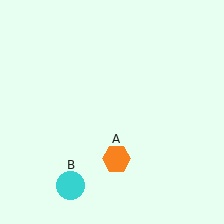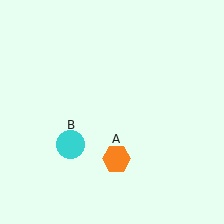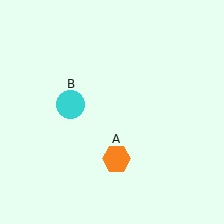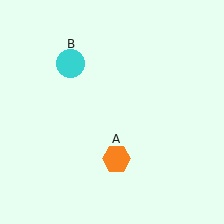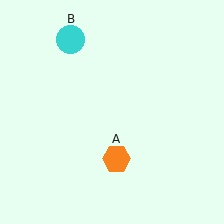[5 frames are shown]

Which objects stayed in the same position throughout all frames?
Orange hexagon (object A) remained stationary.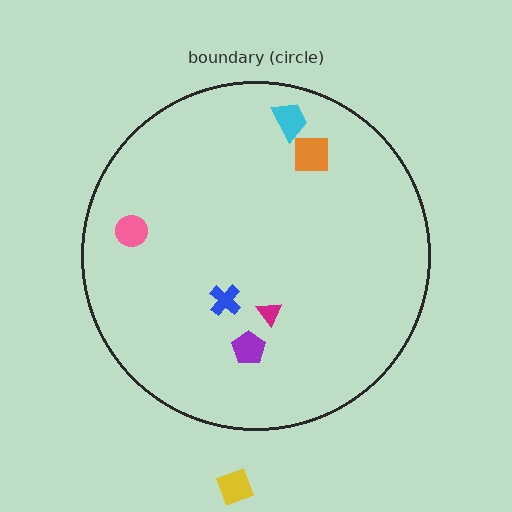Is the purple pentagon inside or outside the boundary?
Inside.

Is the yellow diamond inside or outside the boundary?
Outside.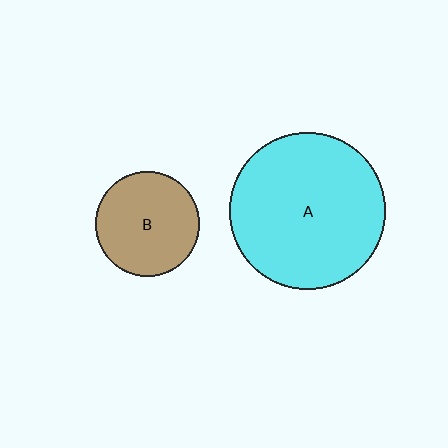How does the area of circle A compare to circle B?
Approximately 2.3 times.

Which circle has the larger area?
Circle A (cyan).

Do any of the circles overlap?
No, none of the circles overlap.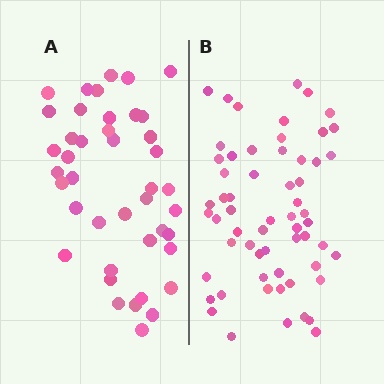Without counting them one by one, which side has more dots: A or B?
Region B (the right region) has more dots.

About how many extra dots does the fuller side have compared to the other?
Region B has approximately 20 more dots than region A.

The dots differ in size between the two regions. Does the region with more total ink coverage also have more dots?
No. Region A has more total ink coverage because its dots are larger, but region B actually contains more individual dots. Total area can be misleading — the number of items is what matters here.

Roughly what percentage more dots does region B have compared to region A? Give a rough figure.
About 45% more.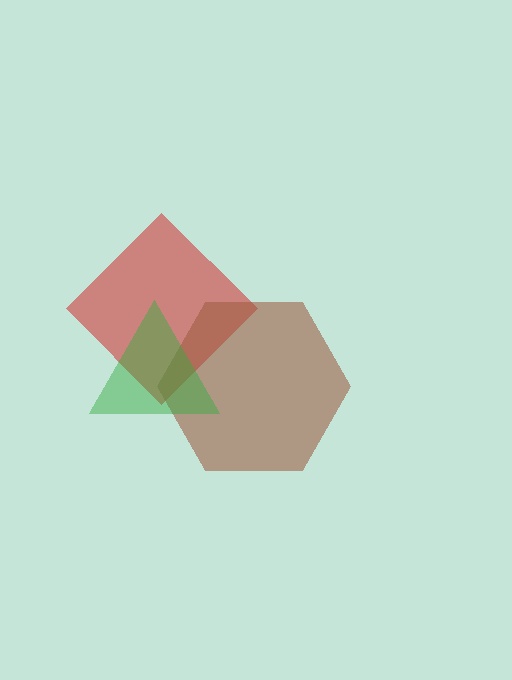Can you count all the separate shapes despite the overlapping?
Yes, there are 3 separate shapes.